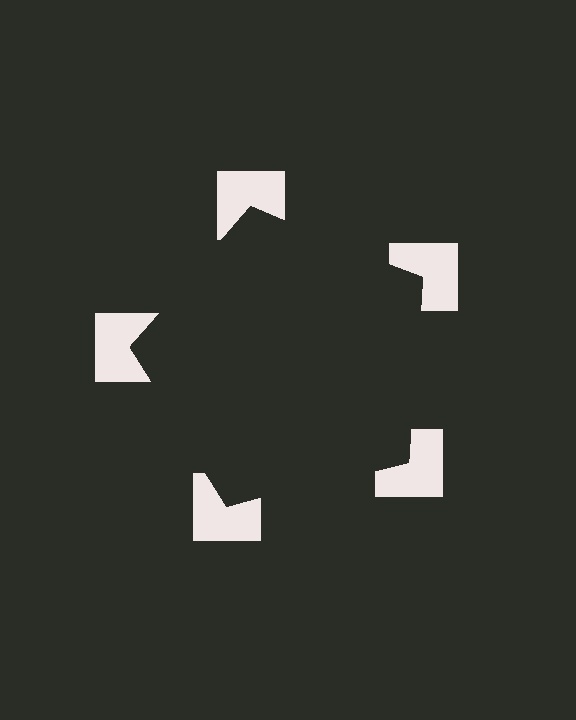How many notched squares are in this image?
There are 5 — one at each vertex of the illusory pentagon.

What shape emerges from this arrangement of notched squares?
An illusory pentagon — its edges are inferred from the aligned wedge cuts in the notched squares, not physically drawn.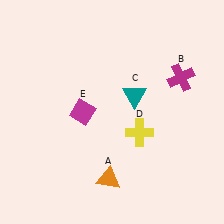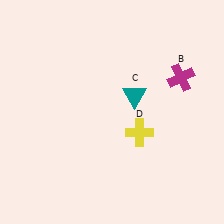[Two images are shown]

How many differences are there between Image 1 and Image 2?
There are 2 differences between the two images.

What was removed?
The magenta diamond (E), the orange triangle (A) were removed in Image 2.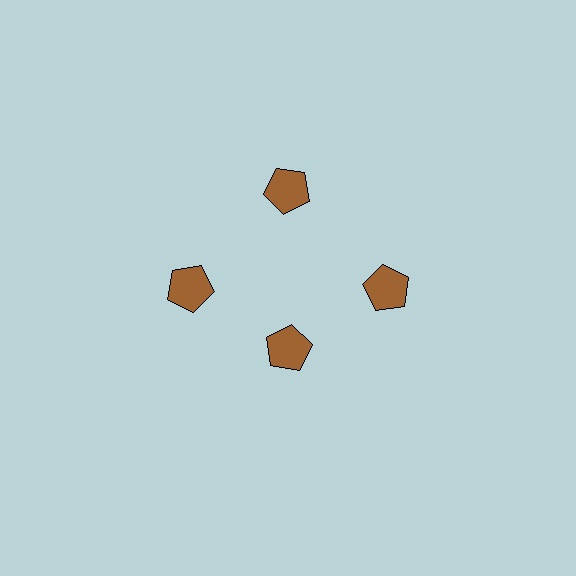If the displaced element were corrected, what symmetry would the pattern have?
It would have 4-fold rotational symmetry — the pattern would map onto itself every 90 degrees.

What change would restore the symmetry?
The symmetry would be restored by moving it outward, back onto the ring so that all 4 pentagons sit at equal angles and equal distance from the center.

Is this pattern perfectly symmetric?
No. The 4 brown pentagons are arranged in a ring, but one element near the 6 o'clock position is pulled inward toward the center, breaking the 4-fold rotational symmetry.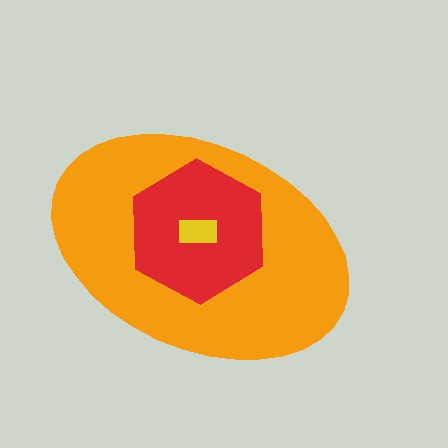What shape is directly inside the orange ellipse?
The red hexagon.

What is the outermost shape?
The orange ellipse.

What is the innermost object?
The yellow rectangle.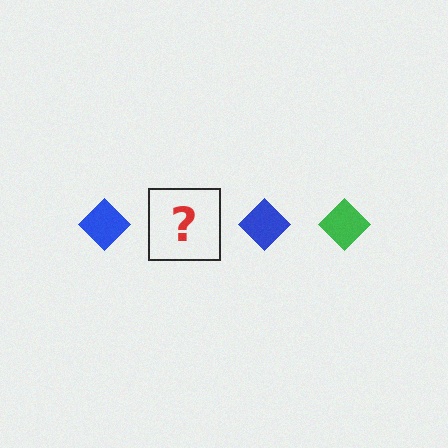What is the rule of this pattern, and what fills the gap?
The rule is that the pattern cycles through blue, green diamonds. The gap should be filled with a green diamond.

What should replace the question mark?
The question mark should be replaced with a green diamond.